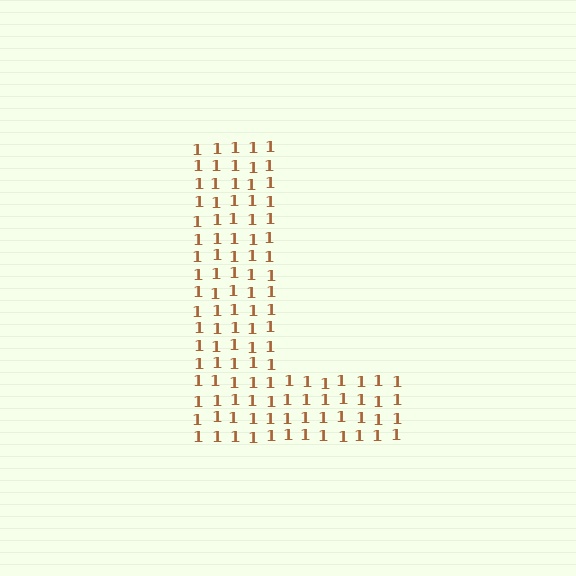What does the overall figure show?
The overall figure shows the letter L.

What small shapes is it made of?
It is made of small digit 1's.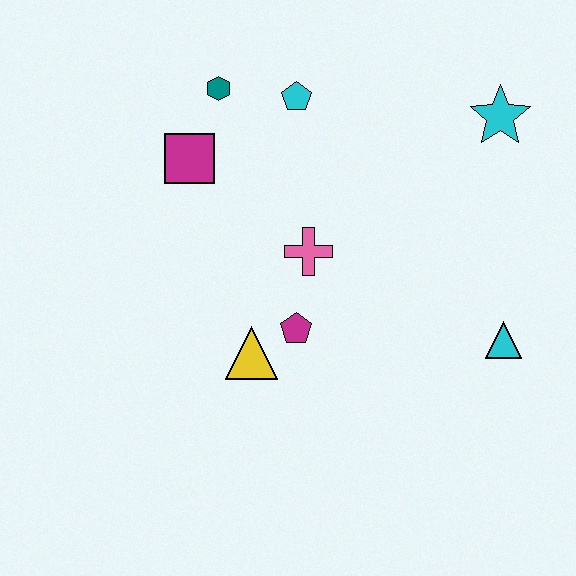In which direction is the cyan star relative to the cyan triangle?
The cyan star is above the cyan triangle.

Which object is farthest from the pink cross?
The cyan star is farthest from the pink cross.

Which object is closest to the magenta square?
The teal hexagon is closest to the magenta square.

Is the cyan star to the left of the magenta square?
No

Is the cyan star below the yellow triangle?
No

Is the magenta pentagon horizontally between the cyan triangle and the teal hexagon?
Yes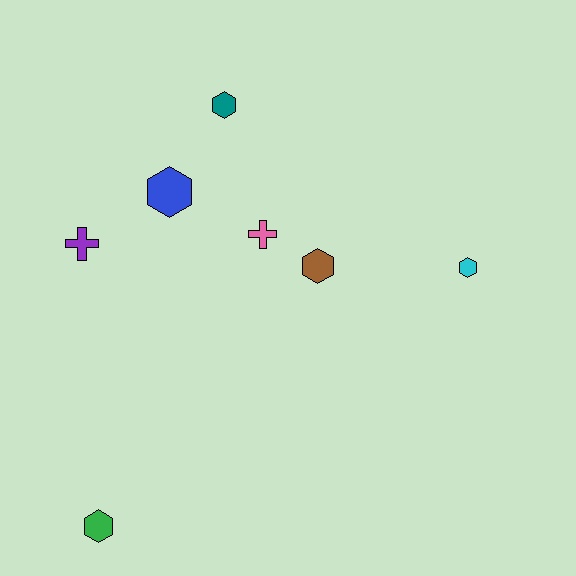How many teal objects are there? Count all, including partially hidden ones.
There is 1 teal object.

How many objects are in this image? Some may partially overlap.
There are 7 objects.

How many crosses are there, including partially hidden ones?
There are 2 crosses.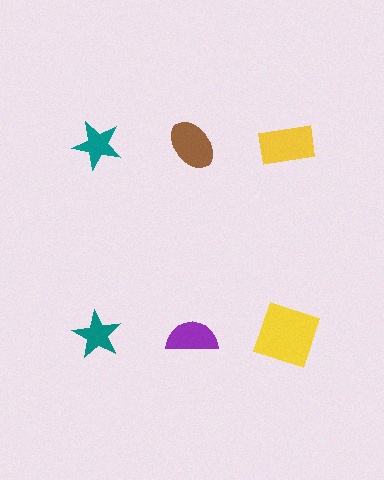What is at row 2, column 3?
A yellow square.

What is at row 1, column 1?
A teal star.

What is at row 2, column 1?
A teal star.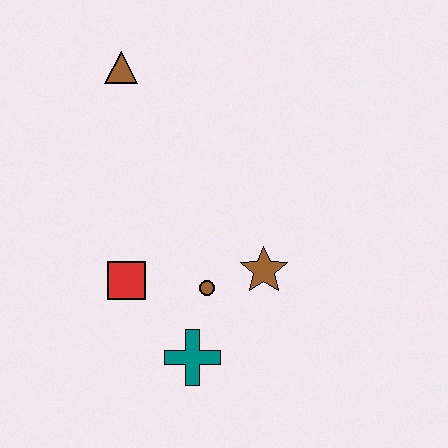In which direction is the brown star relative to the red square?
The brown star is to the right of the red square.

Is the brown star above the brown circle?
Yes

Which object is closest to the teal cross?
The brown circle is closest to the teal cross.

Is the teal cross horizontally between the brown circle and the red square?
Yes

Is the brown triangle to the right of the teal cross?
No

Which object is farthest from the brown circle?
The brown triangle is farthest from the brown circle.